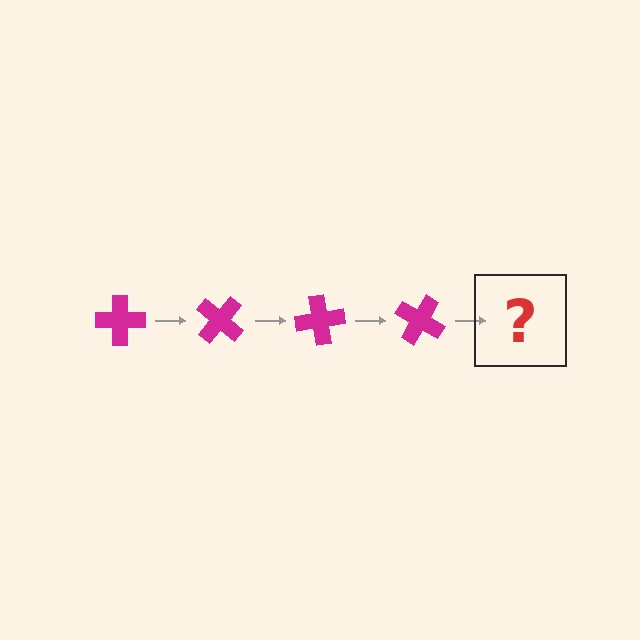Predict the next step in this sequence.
The next step is a magenta cross rotated 160 degrees.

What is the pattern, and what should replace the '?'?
The pattern is that the cross rotates 40 degrees each step. The '?' should be a magenta cross rotated 160 degrees.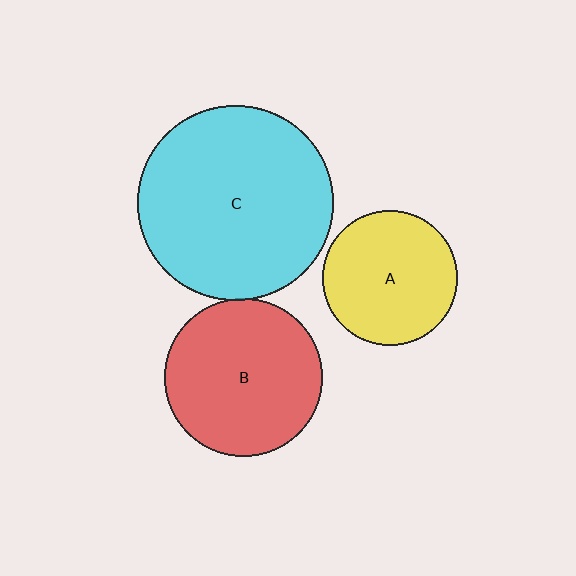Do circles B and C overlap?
Yes.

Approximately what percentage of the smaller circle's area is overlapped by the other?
Approximately 5%.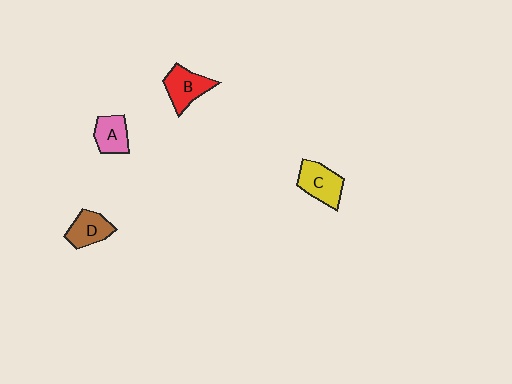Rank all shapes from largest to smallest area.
From largest to smallest: C (yellow), B (red), D (brown), A (pink).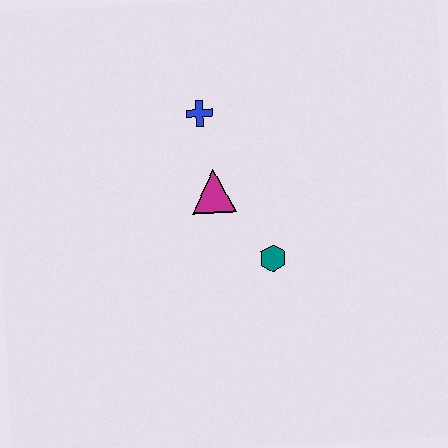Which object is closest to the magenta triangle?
The blue cross is closest to the magenta triangle.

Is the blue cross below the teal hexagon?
No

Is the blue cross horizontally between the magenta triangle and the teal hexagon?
No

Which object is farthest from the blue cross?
The teal hexagon is farthest from the blue cross.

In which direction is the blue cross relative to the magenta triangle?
The blue cross is above the magenta triangle.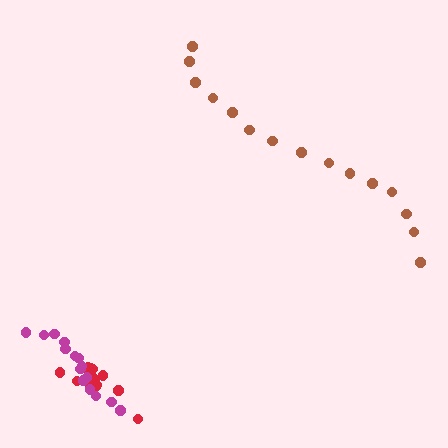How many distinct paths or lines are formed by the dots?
There are 3 distinct paths.